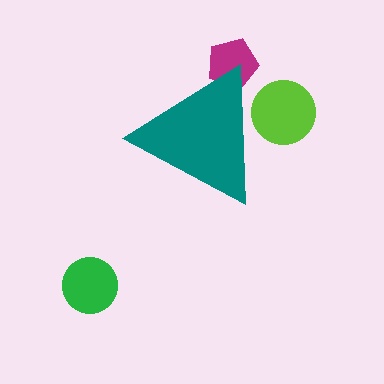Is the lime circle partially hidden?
Yes, the lime circle is partially hidden behind the teal triangle.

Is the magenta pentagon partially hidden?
Yes, the magenta pentagon is partially hidden behind the teal triangle.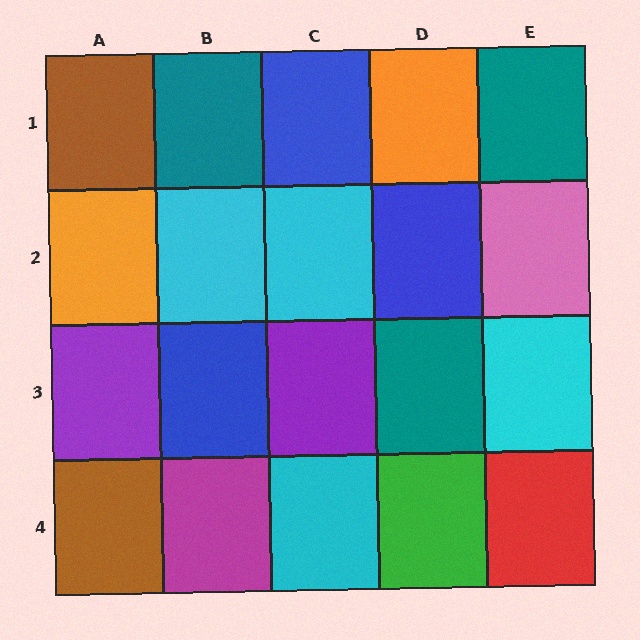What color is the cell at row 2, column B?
Cyan.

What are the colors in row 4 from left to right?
Brown, magenta, cyan, green, red.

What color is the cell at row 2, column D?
Blue.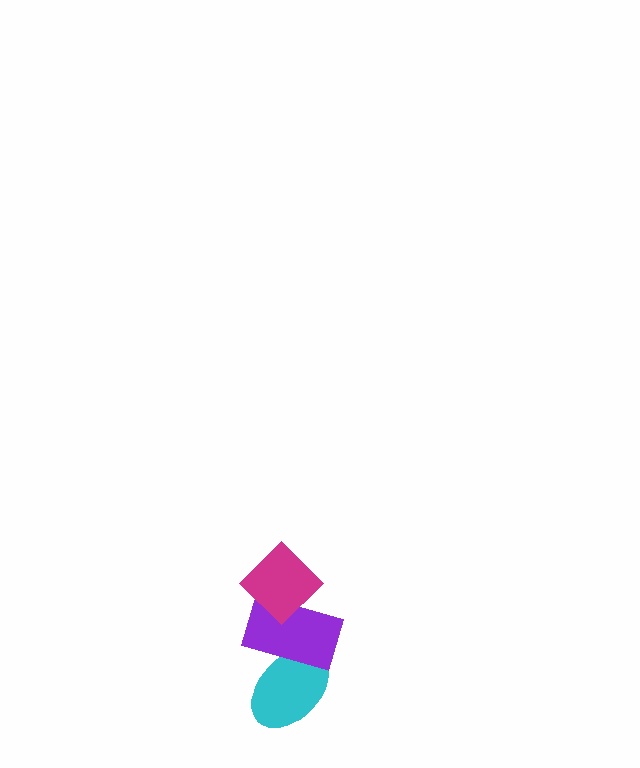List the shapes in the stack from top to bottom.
From top to bottom: the magenta diamond, the purple rectangle, the cyan ellipse.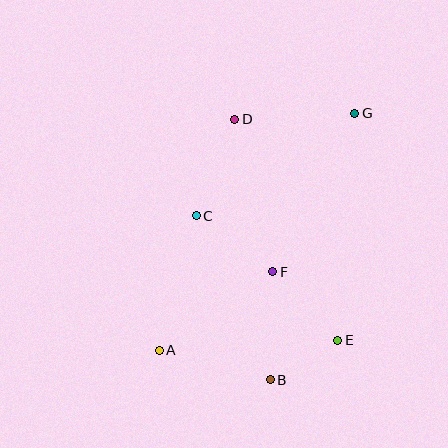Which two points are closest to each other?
Points B and E are closest to each other.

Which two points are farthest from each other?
Points A and G are farthest from each other.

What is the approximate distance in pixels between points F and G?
The distance between F and G is approximately 178 pixels.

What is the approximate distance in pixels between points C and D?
The distance between C and D is approximately 104 pixels.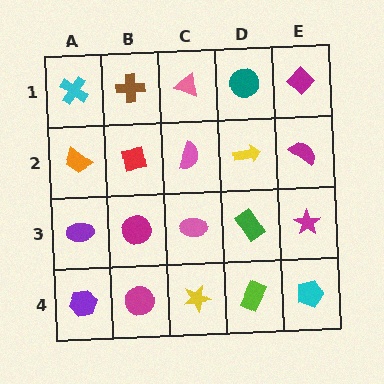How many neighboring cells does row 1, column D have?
3.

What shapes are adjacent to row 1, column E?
A magenta semicircle (row 2, column E), a teal circle (row 1, column D).